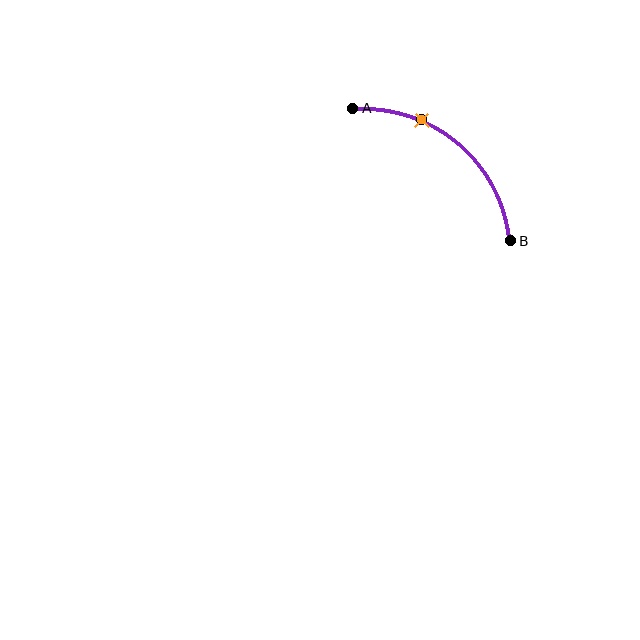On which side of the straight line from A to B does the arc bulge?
The arc bulges above and to the right of the straight line connecting A and B.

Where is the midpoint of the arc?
The arc midpoint is the point on the curve farthest from the straight line joining A and B. It sits above and to the right of that line.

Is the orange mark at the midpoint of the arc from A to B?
No. The orange mark lies on the arc but is closer to endpoint A. The arc midpoint would be at the point on the curve equidistant along the arc from both A and B.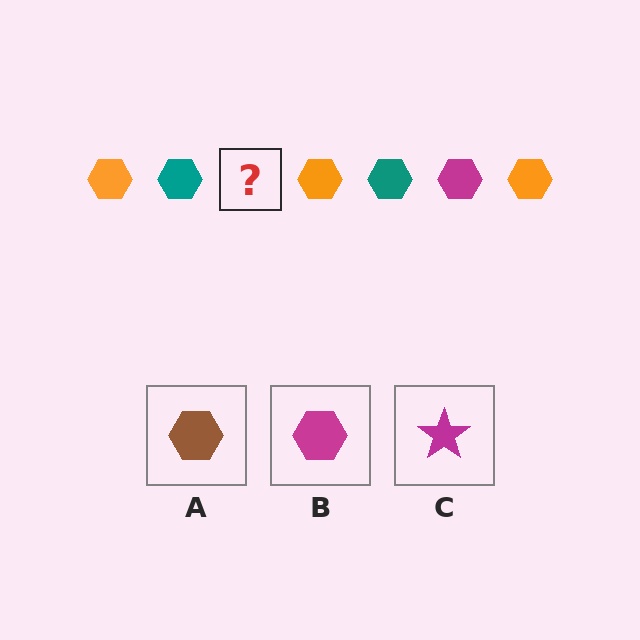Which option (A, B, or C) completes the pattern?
B.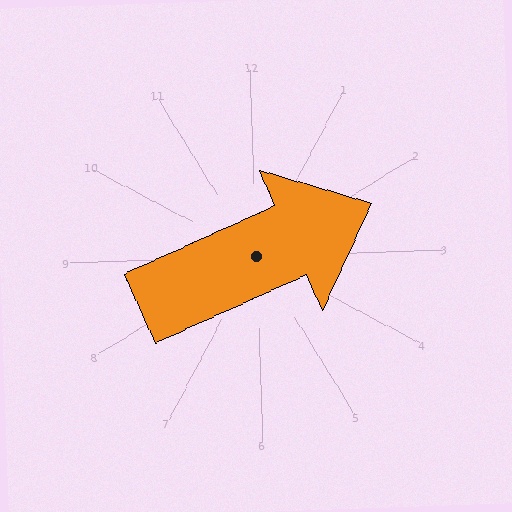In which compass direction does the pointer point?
East.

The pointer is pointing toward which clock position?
Roughly 2 o'clock.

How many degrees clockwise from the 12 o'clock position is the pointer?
Approximately 68 degrees.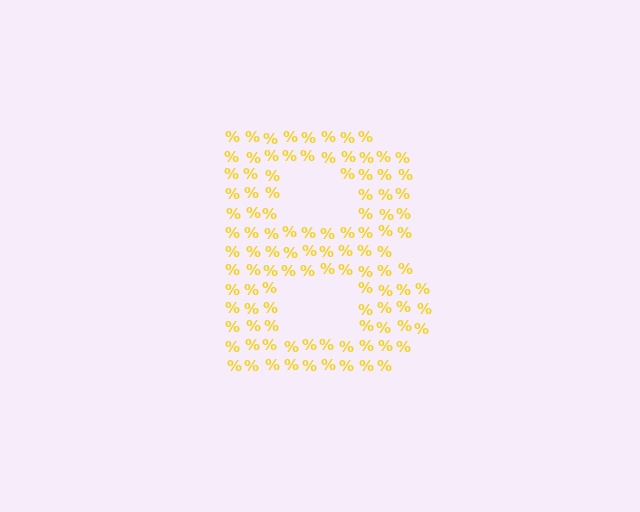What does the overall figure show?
The overall figure shows the letter B.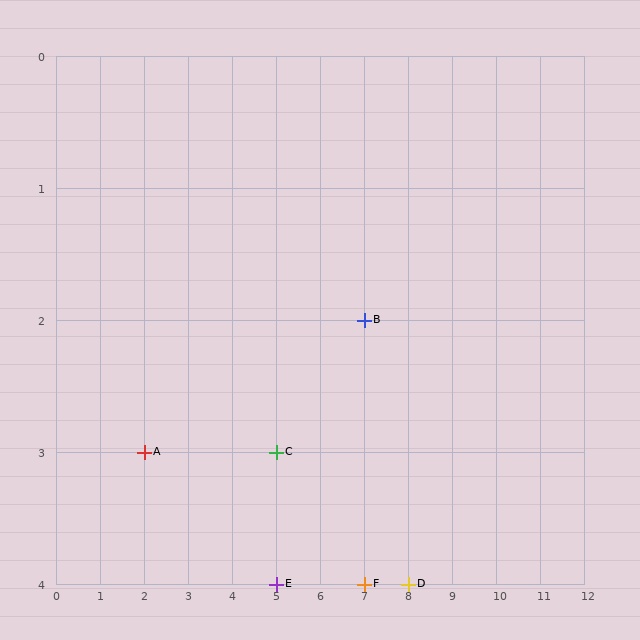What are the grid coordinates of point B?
Point B is at grid coordinates (7, 2).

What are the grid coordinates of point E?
Point E is at grid coordinates (5, 4).